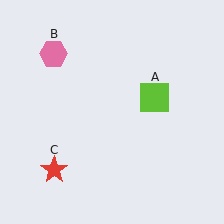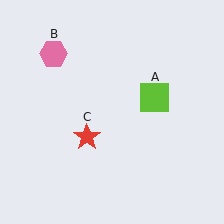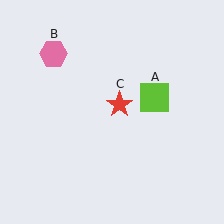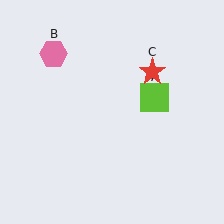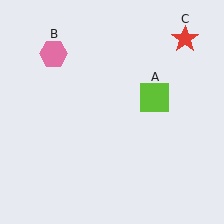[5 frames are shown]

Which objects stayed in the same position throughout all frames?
Lime square (object A) and pink hexagon (object B) remained stationary.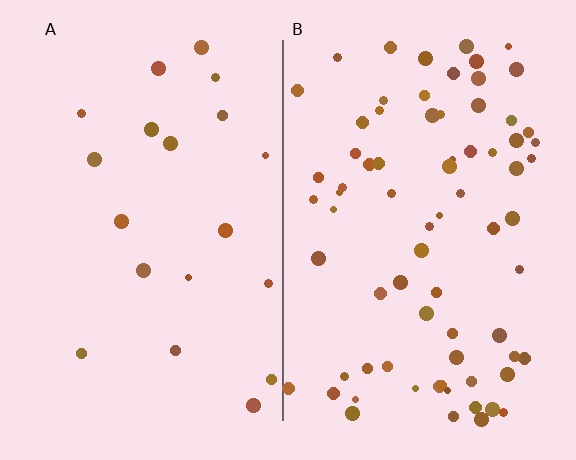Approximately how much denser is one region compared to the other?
Approximately 3.8× — region B over region A.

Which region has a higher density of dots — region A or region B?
B (the right).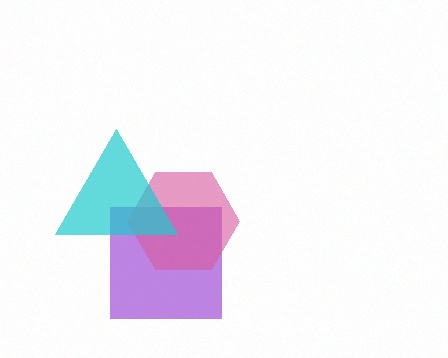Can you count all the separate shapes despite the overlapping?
Yes, there are 3 separate shapes.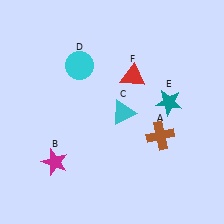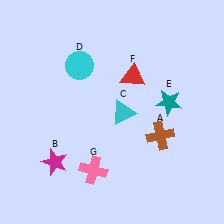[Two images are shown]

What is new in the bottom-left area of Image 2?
A pink cross (G) was added in the bottom-left area of Image 2.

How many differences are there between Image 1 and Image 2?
There is 1 difference between the two images.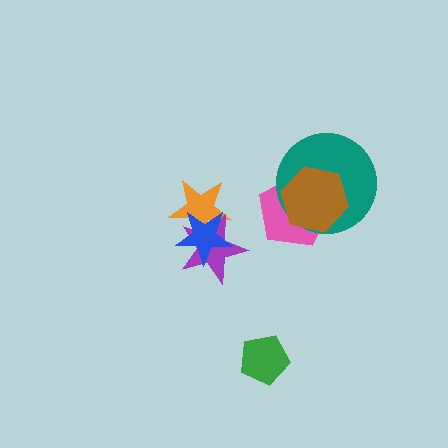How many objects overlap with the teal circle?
2 objects overlap with the teal circle.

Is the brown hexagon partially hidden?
No, no other shape covers it.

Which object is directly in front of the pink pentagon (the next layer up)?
The teal circle is directly in front of the pink pentagon.